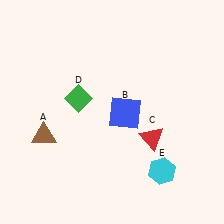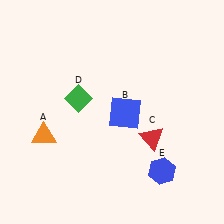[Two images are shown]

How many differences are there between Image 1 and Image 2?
There are 2 differences between the two images.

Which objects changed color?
A changed from brown to orange. E changed from cyan to blue.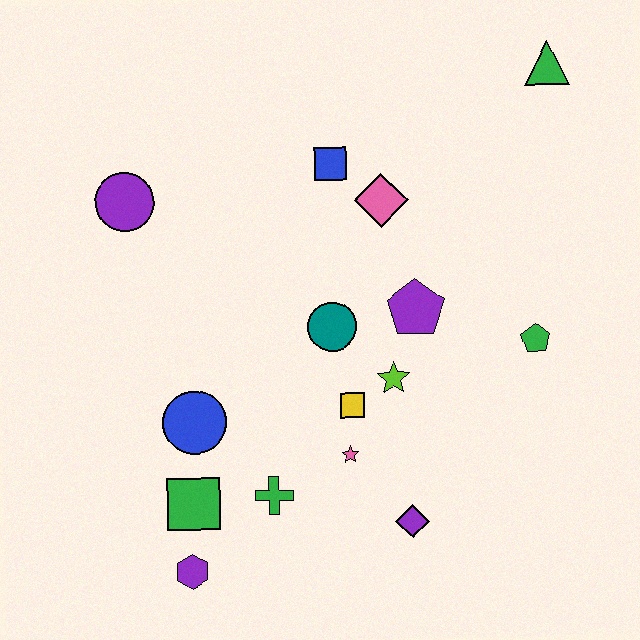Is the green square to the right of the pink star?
No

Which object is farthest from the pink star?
The green triangle is farthest from the pink star.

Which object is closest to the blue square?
The pink diamond is closest to the blue square.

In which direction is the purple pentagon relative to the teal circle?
The purple pentagon is to the right of the teal circle.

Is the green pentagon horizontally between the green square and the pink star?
No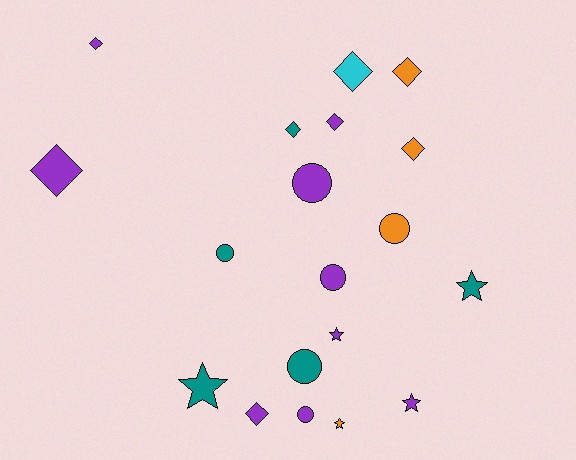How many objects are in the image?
There are 19 objects.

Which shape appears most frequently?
Diamond, with 8 objects.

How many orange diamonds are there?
There are 2 orange diamonds.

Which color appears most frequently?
Purple, with 9 objects.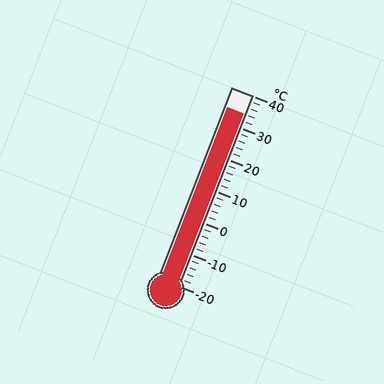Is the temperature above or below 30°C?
The temperature is above 30°C.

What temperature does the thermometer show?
The thermometer shows approximately 34°C.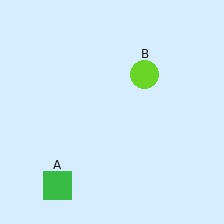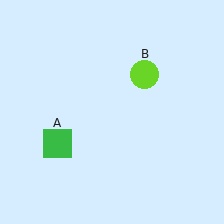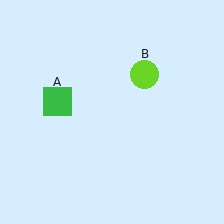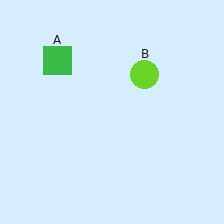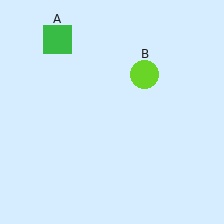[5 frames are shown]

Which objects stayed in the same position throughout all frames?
Lime circle (object B) remained stationary.